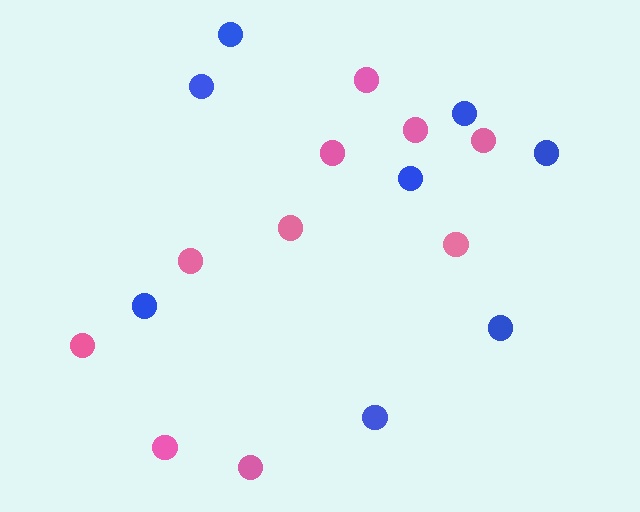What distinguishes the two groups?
There are 2 groups: one group of blue circles (8) and one group of pink circles (10).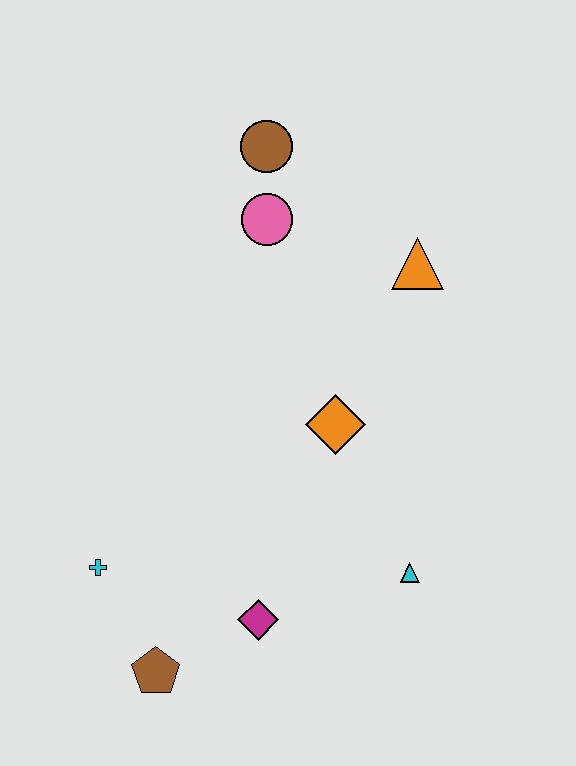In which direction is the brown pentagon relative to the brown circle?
The brown pentagon is below the brown circle.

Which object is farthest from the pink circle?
The brown pentagon is farthest from the pink circle.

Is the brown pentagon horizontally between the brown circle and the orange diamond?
No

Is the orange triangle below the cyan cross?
No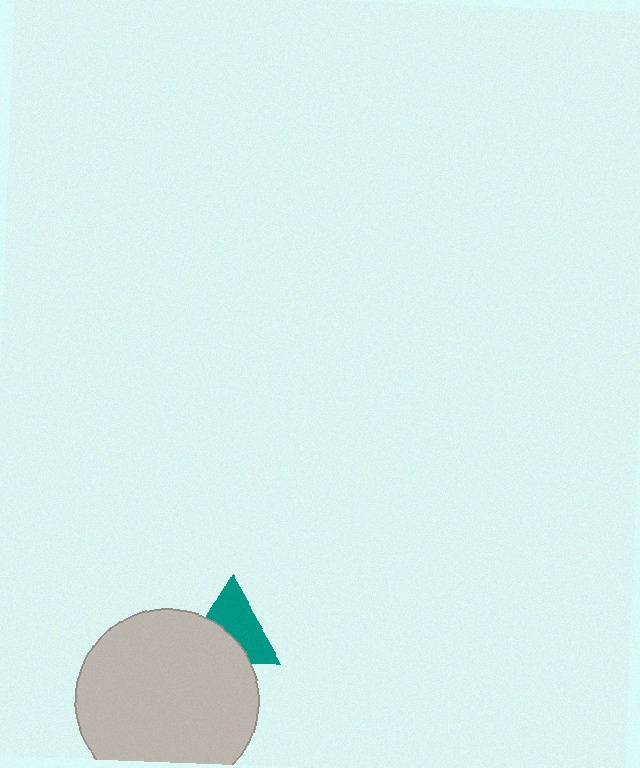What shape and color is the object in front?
The object in front is a light gray circle.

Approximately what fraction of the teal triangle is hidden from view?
Roughly 41% of the teal triangle is hidden behind the light gray circle.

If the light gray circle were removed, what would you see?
You would see the complete teal triangle.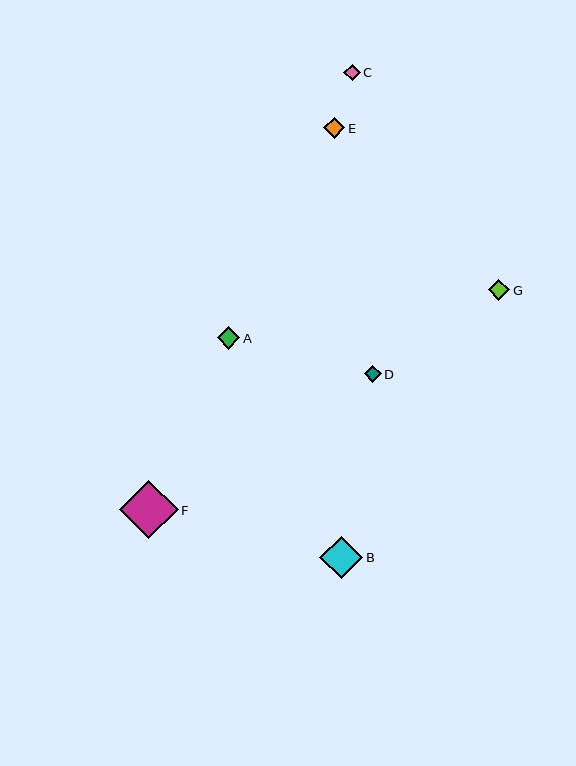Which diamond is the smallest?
Diamond C is the smallest with a size of approximately 16 pixels.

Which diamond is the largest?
Diamond F is the largest with a size of approximately 58 pixels.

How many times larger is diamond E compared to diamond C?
Diamond E is approximately 1.3 times the size of diamond C.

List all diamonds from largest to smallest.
From largest to smallest: F, B, A, G, E, D, C.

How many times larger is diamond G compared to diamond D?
Diamond G is approximately 1.3 times the size of diamond D.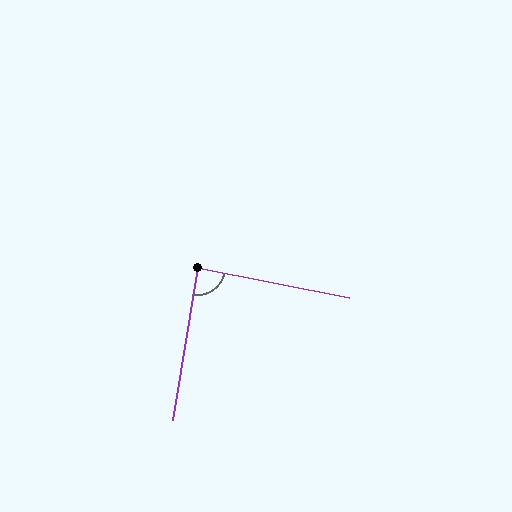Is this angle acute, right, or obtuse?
It is approximately a right angle.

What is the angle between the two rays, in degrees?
Approximately 88 degrees.